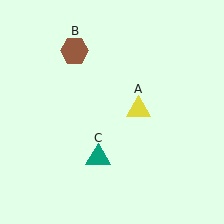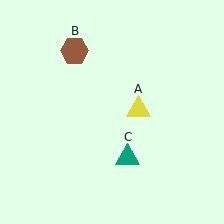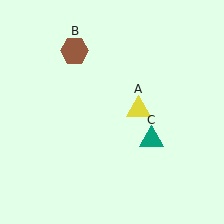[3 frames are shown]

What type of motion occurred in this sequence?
The teal triangle (object C) rotated counterclockwise around the center of the scene.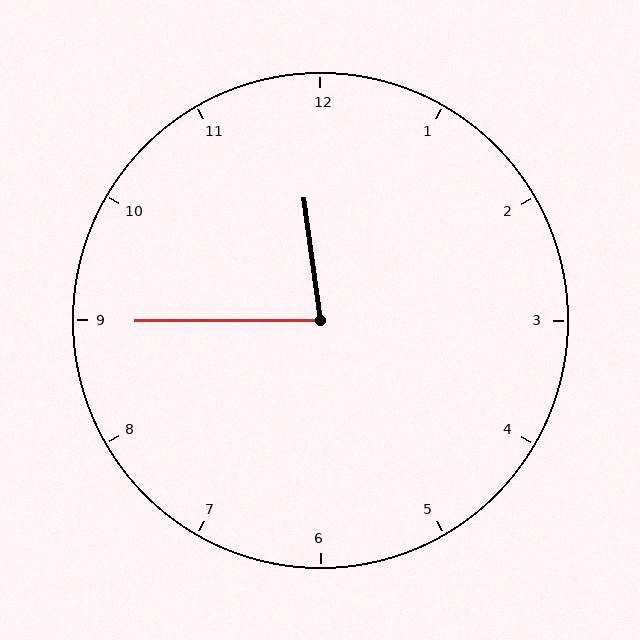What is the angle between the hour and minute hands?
Approximately 82 degrees.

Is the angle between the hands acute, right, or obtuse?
It is acute.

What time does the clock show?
11:45.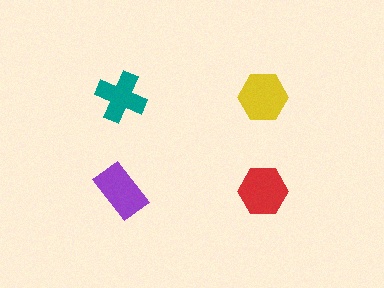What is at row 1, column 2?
A yellow hexagon.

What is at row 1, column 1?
A teal cross.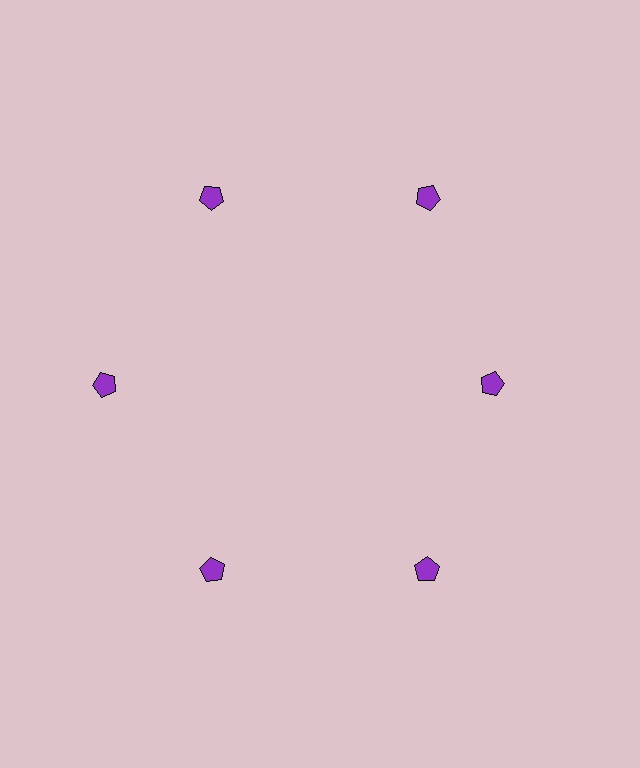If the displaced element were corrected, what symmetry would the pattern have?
It would have 6-fold rotational symmetry — the pattern would map onto itself every 60 degrees.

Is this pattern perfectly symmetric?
No. The 6 purple pentagons are arranged in a ring, but one element near the 3 o'clock position is pulled inward toward the center, breaking the 6-fold rotational symmetry.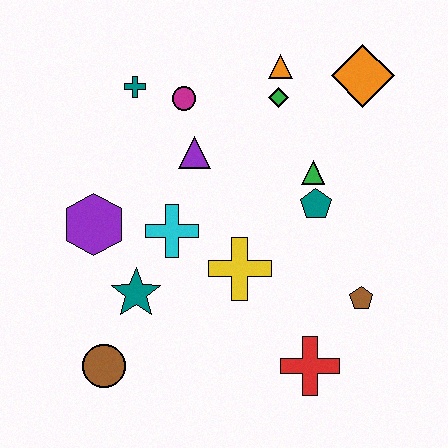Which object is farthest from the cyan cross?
The orange diamond is farthest from the cyan cross.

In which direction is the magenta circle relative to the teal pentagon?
The magenta circle is to the left of the teal pentagon.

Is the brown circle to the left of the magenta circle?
Yes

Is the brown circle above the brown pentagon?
No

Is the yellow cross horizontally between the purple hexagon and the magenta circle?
No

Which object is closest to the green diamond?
The orange triangle is closest to the green diamond.